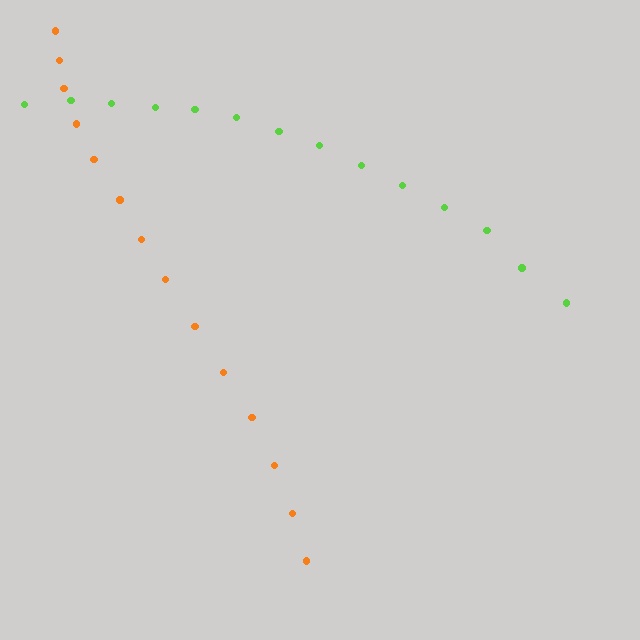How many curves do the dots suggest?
There are 2 distinct paths.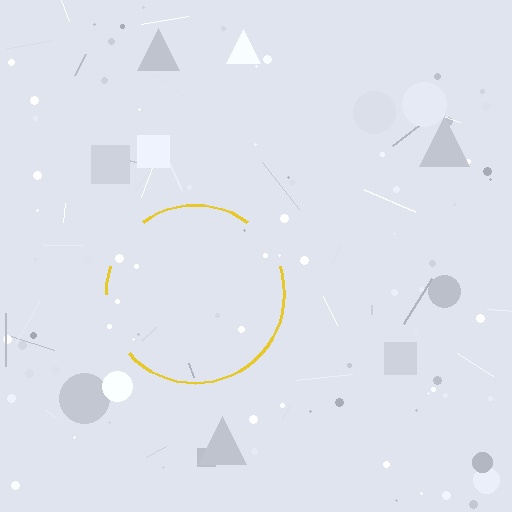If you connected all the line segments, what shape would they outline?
They would outline a circle.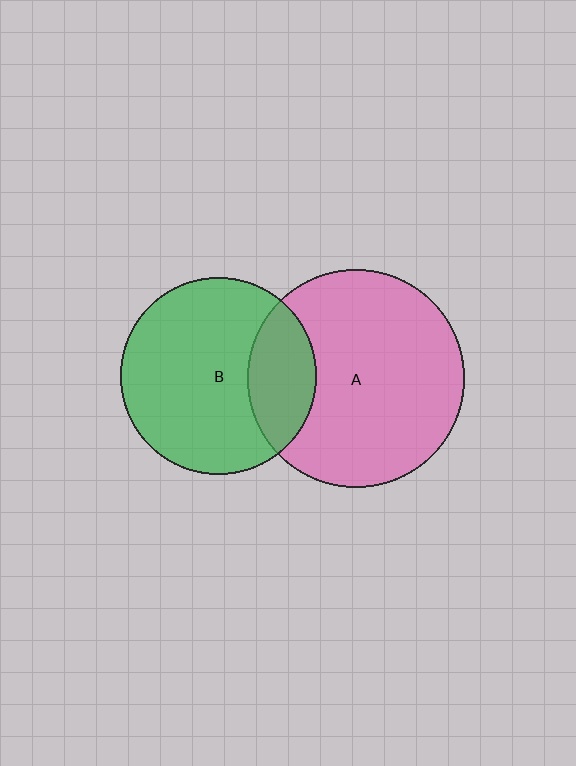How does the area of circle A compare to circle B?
Approximately 1.2 times.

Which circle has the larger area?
Circle A (pink).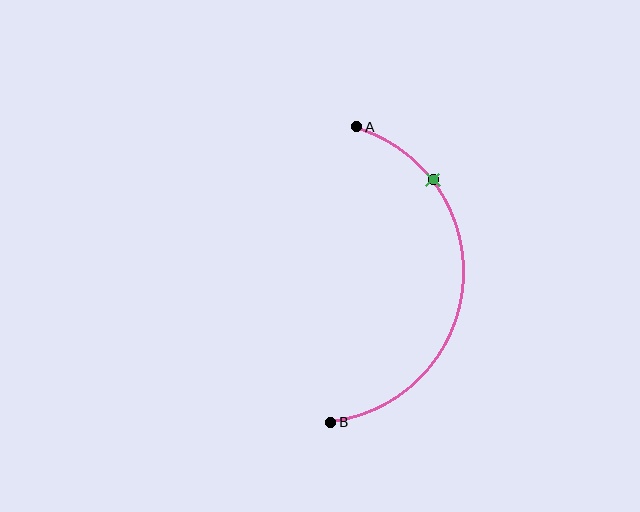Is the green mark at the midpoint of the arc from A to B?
No. The green mark lies on the arc but is closer to endpoint A. The arc midpoint would be at the point on the curve equidistant along the arc from both A and B.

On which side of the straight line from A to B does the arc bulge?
The arc bulges to the right of the straight line connecting A and B.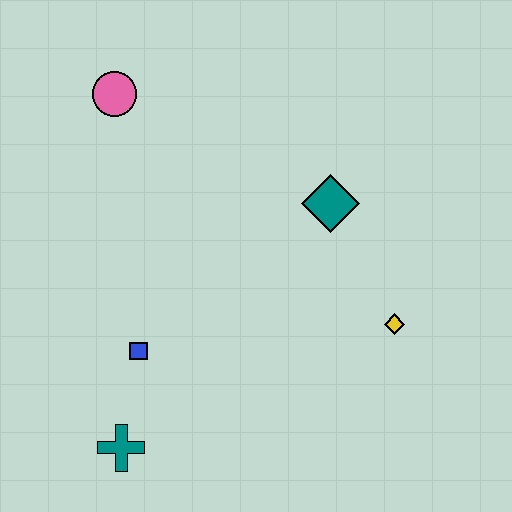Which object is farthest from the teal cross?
The pink circle is farthest from the teal cross.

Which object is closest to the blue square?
The teal cross is closest to the blue square.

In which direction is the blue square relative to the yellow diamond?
The blue square is to the left of the yellow diamond.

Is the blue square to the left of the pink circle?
No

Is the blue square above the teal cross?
Yes